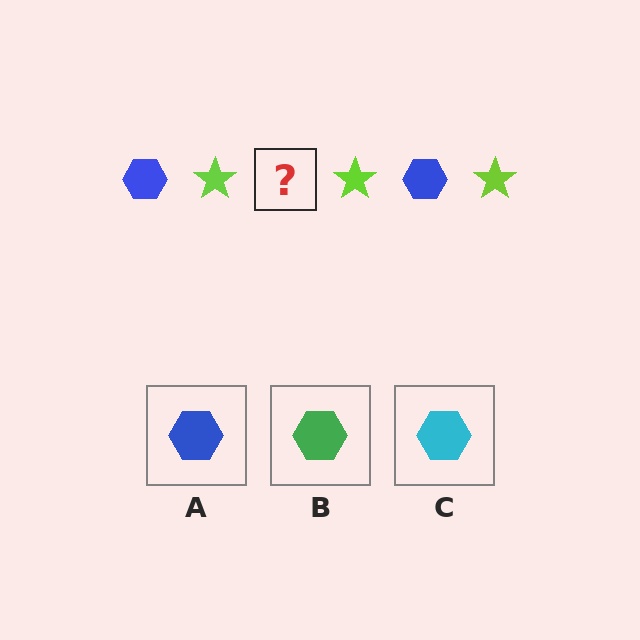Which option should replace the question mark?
Option A.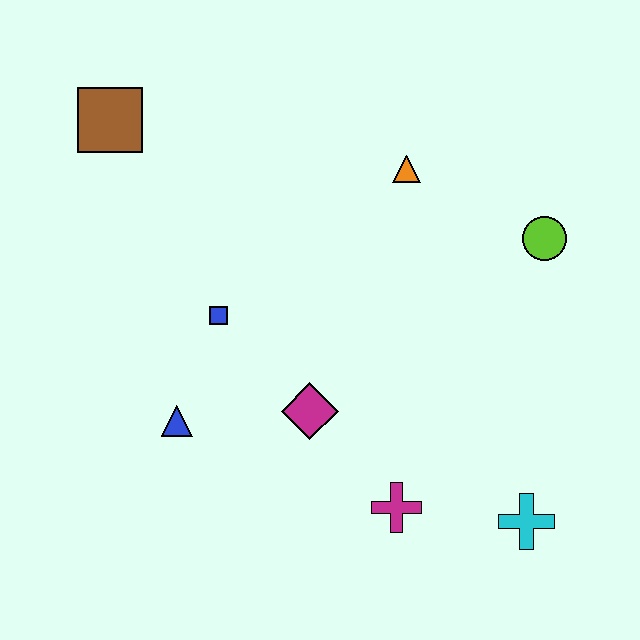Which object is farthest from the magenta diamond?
The brown square is farthest from the magenta diamond.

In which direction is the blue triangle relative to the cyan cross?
The blue triangle is to the left of the cyan cross.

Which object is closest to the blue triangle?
The blue square is closest to the blue triangle.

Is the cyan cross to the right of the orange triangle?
Yes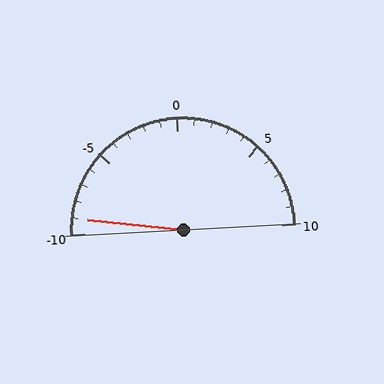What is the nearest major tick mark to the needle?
The nearest major tick mark is -10.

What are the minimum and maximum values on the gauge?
The gauge ranges from -10 to 10.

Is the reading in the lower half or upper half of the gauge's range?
The reading is in the lower half of the range (-10 to 10).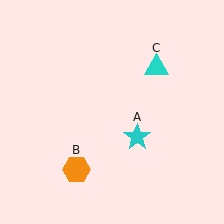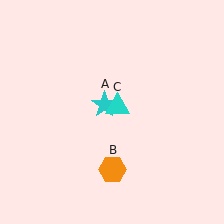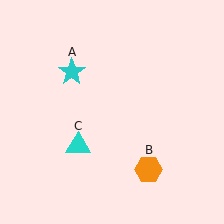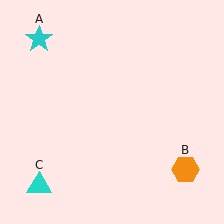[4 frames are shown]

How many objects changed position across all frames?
3 objects changed position: cyan star (object A), orange hexagon (object B), cyan triangle (object C).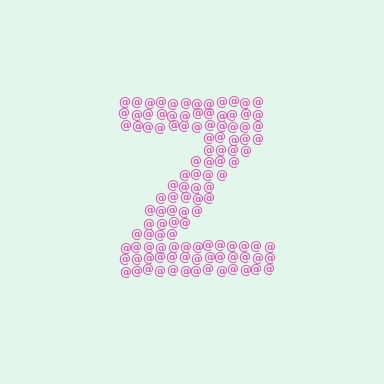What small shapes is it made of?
It is made of small at signs.